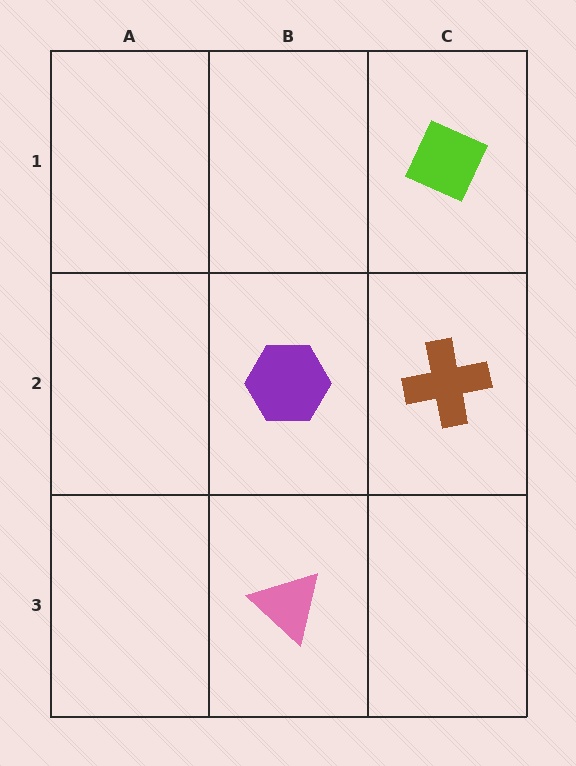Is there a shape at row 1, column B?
No, that cell is empty.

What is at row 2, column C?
A brown cross.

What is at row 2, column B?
A purple hexagon.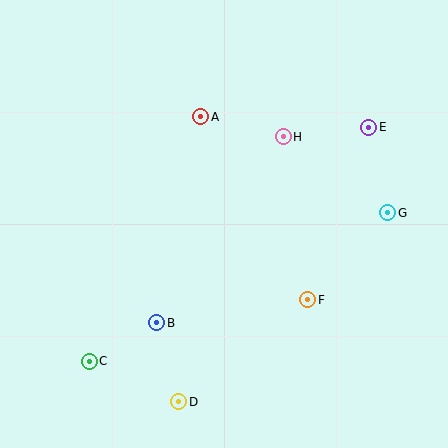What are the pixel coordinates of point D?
Point D is at (179, 402).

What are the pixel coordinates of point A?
Point A is at (201, 117).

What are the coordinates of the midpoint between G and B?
The midpoint between G and B is at (272, 268).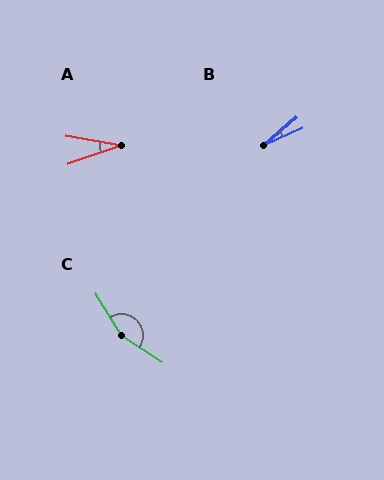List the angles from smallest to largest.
B (17°), A (30°), C (155°).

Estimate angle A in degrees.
Approximately 30 degrees.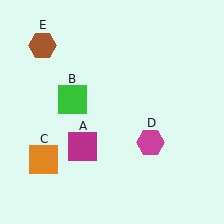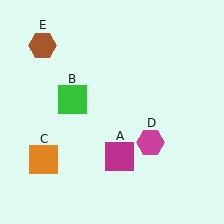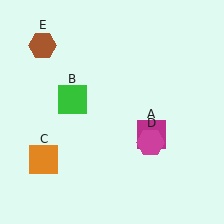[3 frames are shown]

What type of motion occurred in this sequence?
The magenta square (object A) rotated counterclockwise around the center of the scene.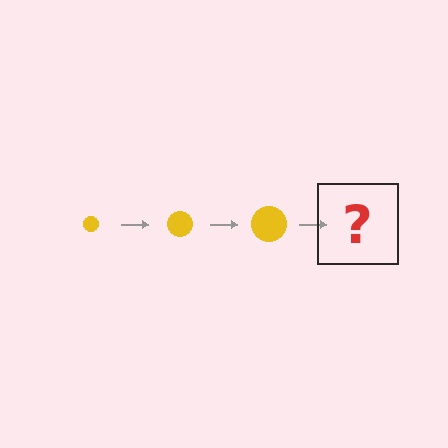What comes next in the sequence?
The next element should be a yellow circle, larger than the previous one.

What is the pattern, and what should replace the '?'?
The pattern is that the circle gets progressively larger each step. The '?' should be a yellow circle, larger than the previous one.